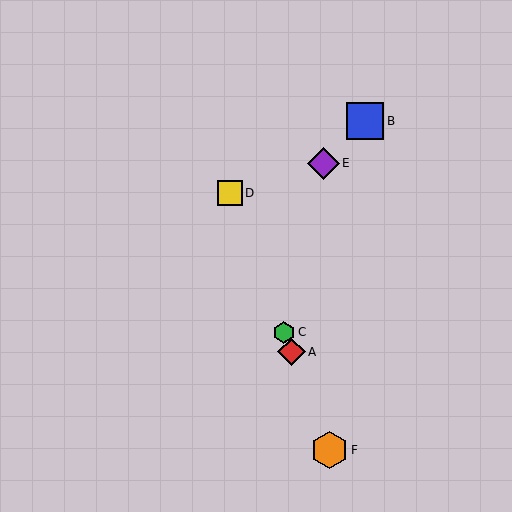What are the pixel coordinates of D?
Object D is at (230, 193).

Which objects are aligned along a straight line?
Objects A, C, D, F are aligned along a straight line.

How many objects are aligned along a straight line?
4 objects (A, C, D, F) are aligned along a straight line.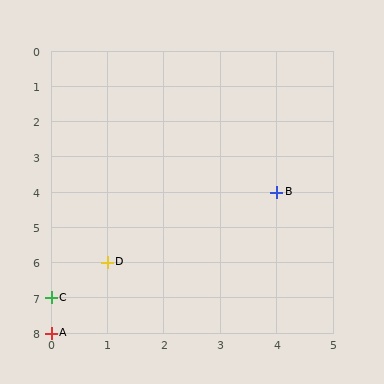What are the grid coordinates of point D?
Point D is at grid coordinates (1, 6).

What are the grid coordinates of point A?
Point A is at grid coordinates (0, 8).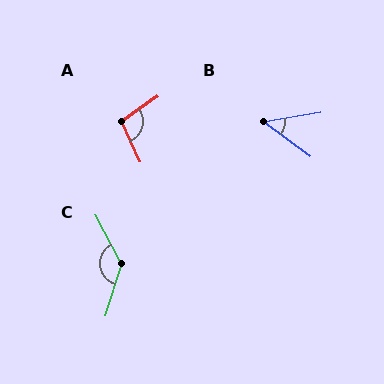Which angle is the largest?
C, at approximately 135 degrees.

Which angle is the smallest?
B, at approximately 46 degrees.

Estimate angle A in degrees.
Approximately 101 degrees.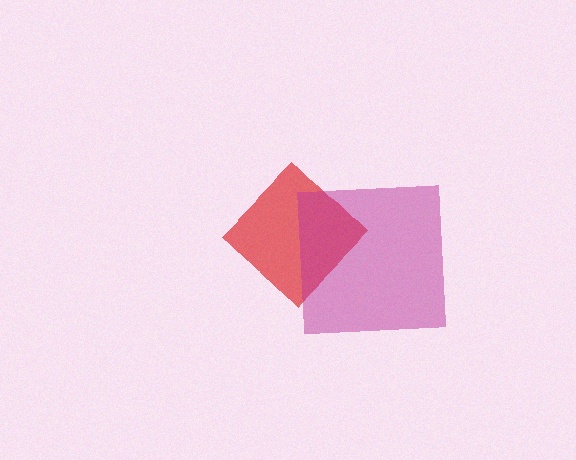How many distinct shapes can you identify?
There are 2 distinct shapes: a red diamond, a magenta square.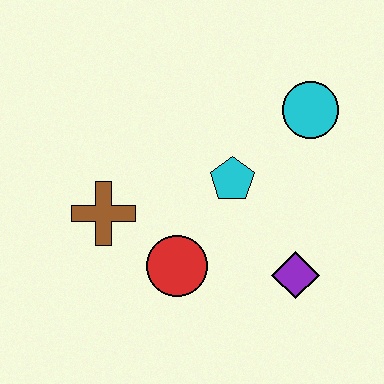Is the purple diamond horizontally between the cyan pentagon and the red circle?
No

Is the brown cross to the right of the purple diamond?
No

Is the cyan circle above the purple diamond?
Yes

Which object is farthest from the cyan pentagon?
The brown cross is farthest from the cyan pentagon.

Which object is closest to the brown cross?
The red circle is closest to the brown cross.